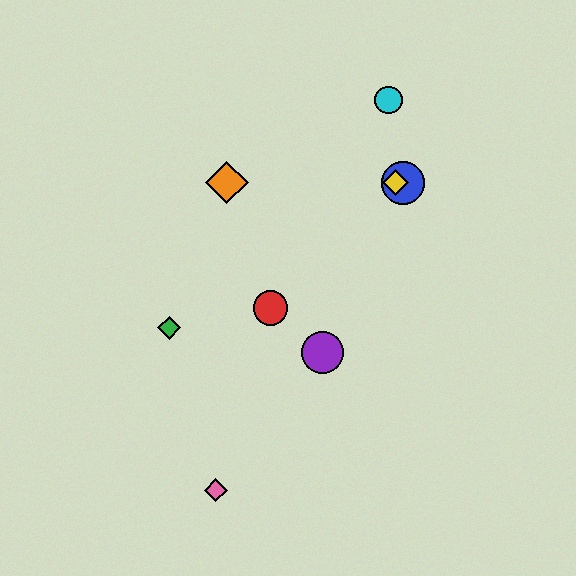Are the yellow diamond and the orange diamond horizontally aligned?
Yes, both are at y≈183.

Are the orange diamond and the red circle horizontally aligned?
No, the orange diamond is at y≈183 and the red circle is at y≈308.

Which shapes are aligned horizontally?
The blue circle, the yellow diamond, the orange diamond are aligned horizontally.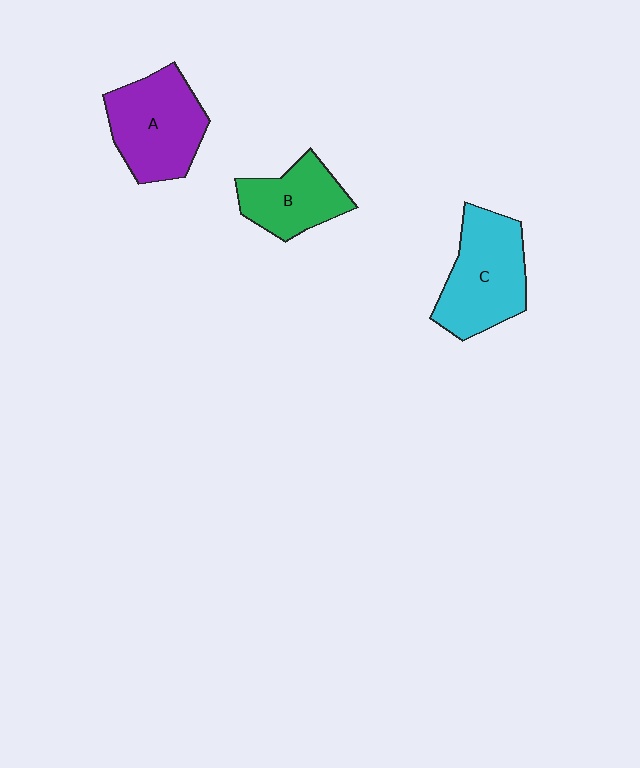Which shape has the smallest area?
Shape B (green).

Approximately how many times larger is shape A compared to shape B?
Approximately 1.4 times.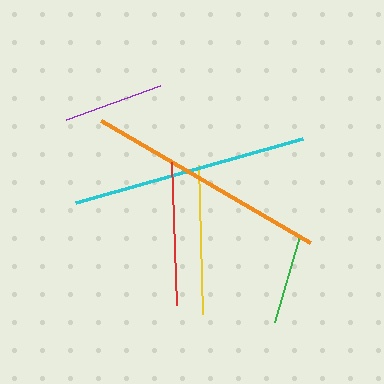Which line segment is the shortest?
The green line is the shortest at approximately 90 pixels.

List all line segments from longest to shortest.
From longest to shortest: orange, cyan, yellow, red, purple, green.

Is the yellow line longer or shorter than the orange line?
The orange line is longer than the yellow line.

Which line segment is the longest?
The orange line is the longest at approximately 243 pixels.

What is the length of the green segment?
The green segment is approximately 90 pixels long.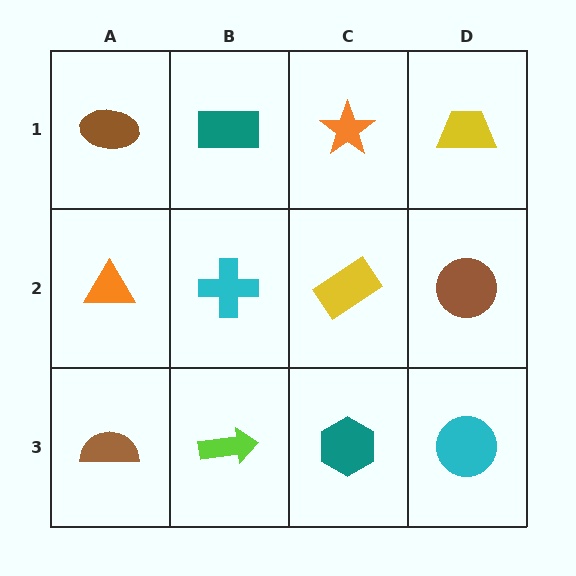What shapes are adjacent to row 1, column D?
A brown circle (row 2, column D), an orange star (row 1, column C).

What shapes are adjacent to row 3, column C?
A yellow rectangle (row 2, column C), a lime arrow (row 3, column B), a cyan circle (row 3, column D).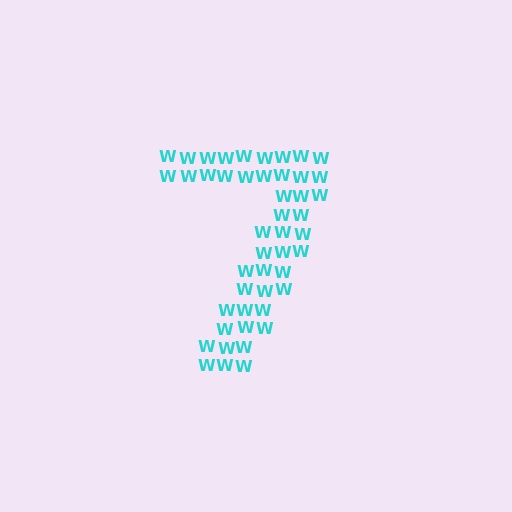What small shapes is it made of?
It is made of small letter W's.